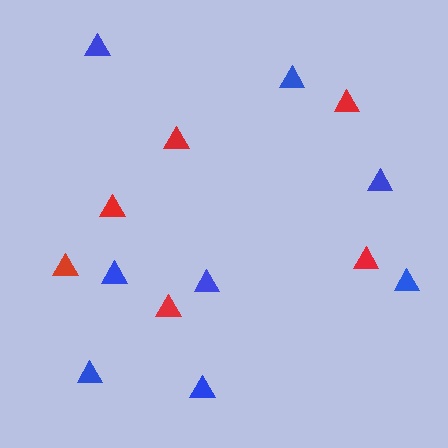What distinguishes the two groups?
There are 2 groups: one group of red triangles (6) and one group of blue triangles (8).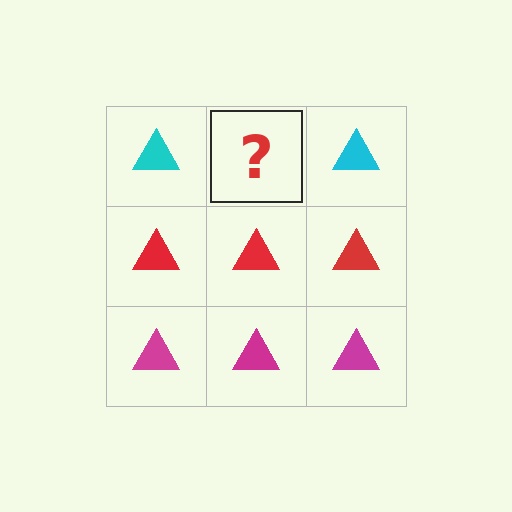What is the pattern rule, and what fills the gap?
The rule is that each row has a consistent color. The gap should be filled with a cyan triangle.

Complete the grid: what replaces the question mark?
The question mark should be replaced with a cyan triangle.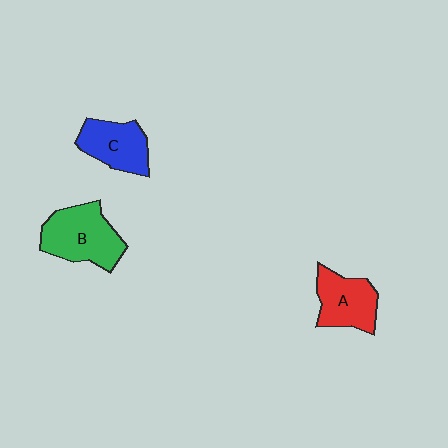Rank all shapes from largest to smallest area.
From largest to smallest: B (green), A (red), C (blue).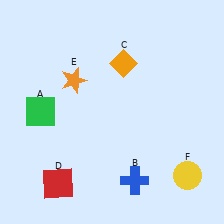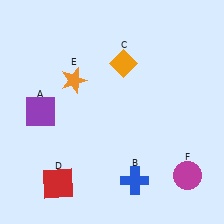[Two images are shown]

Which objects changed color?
A changed from green to purple. F changed from yellow to magenta.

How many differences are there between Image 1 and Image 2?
There are 2 differences between the two images.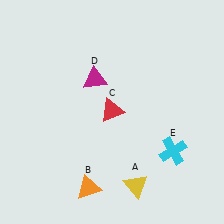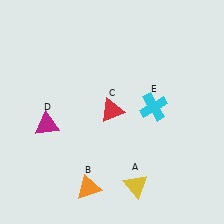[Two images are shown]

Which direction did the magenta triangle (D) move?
The magenta triangle (D) moved left.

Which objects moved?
The objects that moved are: the magenta triangle (D), the cyan cross (E).